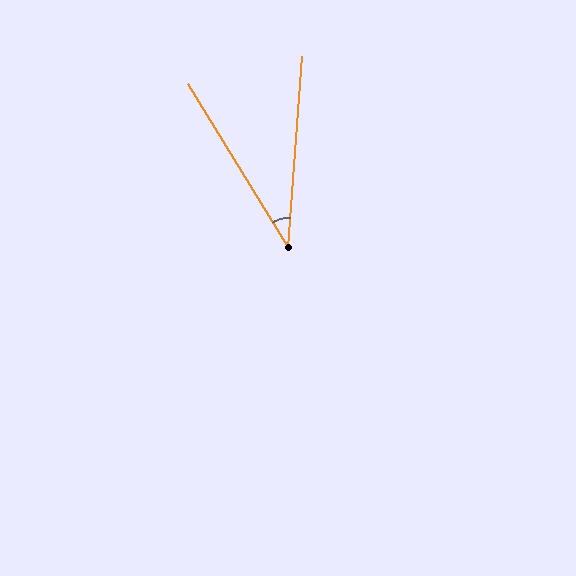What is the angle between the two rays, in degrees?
Approximately 36 degrees.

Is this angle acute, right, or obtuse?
It is acute.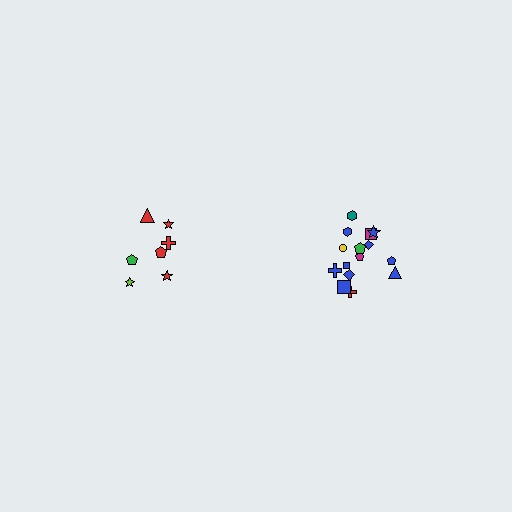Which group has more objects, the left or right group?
The right group.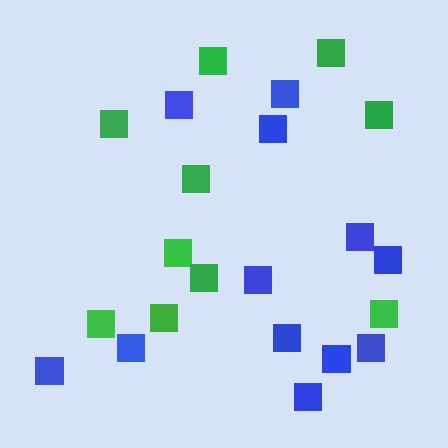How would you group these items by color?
There are 2 groups: one group of green squares (10) and one group of blue squares (12).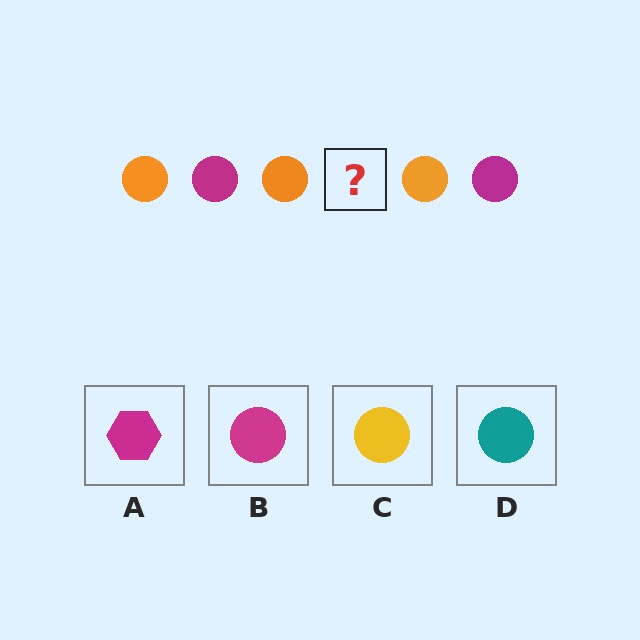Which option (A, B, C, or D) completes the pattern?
B.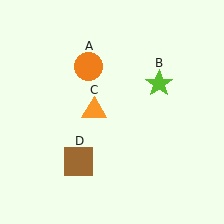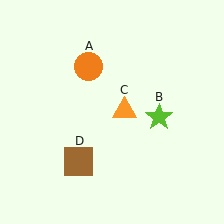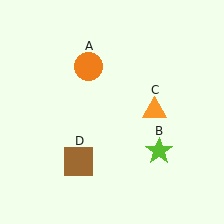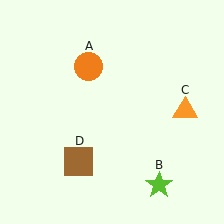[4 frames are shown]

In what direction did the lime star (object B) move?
The lime star (object B) moved down.